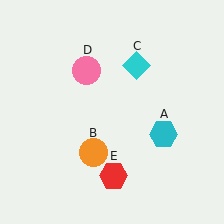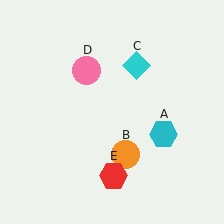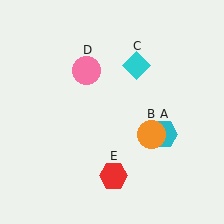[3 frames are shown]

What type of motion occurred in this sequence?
The orange circle (object B) rotated counterclockwise around the center of the scene.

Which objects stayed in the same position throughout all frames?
Cyan hexagon (object A) and cyan diamond (object C) and pink circle (object D) and red hexagon (object E) remained stationary.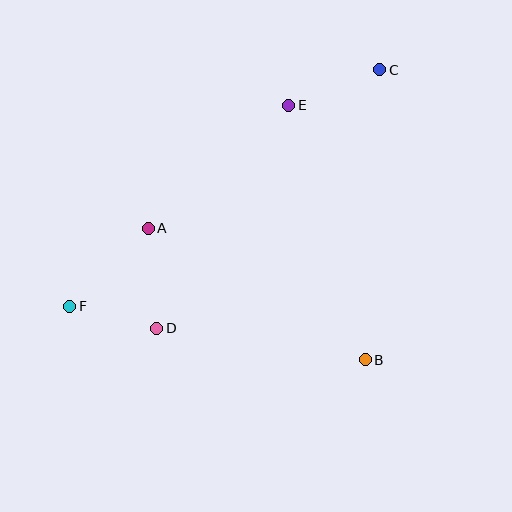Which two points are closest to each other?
Points D and F are closest to each other.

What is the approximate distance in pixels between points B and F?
The distance between B and F is approximately 300 pixels.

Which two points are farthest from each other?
Points C and F are farthest from each other.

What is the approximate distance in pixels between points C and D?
The distance between C and D is approximately 342 pixels.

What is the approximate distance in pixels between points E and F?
The distance between E and F is approximately 297 pixels.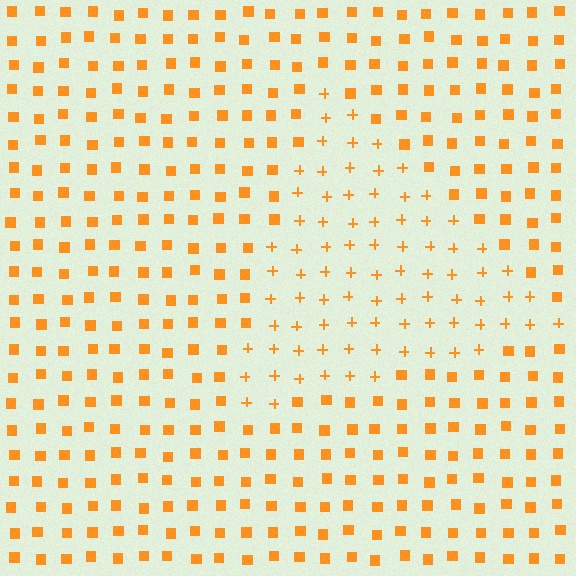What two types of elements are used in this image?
The image uses plus signs inside the triangle region and squares outside it.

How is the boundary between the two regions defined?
The boundary is defined by a change in element shape: plus signs inside vs. squares outside. All elements share the same color and spacing.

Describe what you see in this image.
The image is filled with small orange elements arranged in a uniform grid. A triangle-shaped region contains plus signs, while the surrounding area contains squares. The boundary is defined purely by the change in element shape.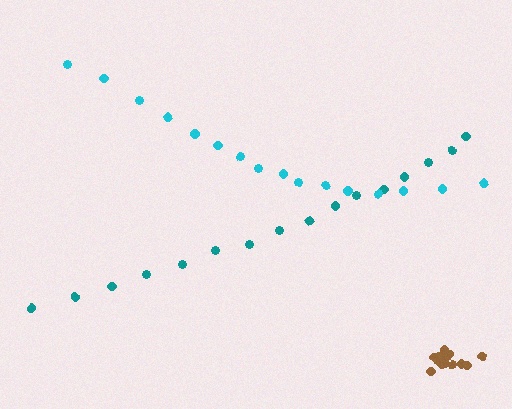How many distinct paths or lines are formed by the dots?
There are 3 distinct paths.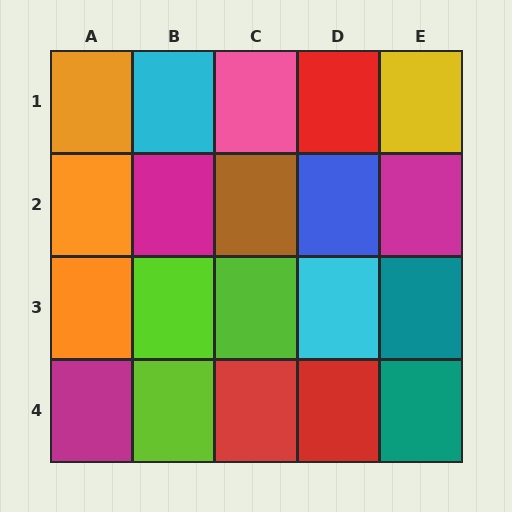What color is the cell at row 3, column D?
Cyan.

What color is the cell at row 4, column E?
Teal.